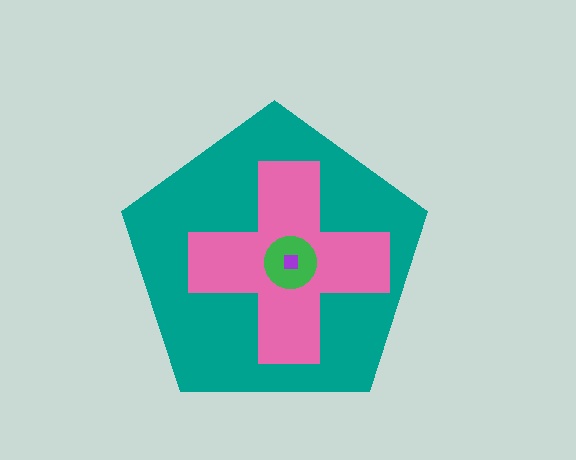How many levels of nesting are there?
4.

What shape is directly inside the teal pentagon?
The pink cross.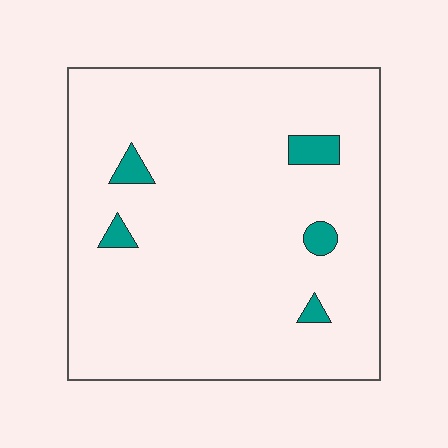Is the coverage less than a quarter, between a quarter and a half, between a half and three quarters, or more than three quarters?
Less than a quarter.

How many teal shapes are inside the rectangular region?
5.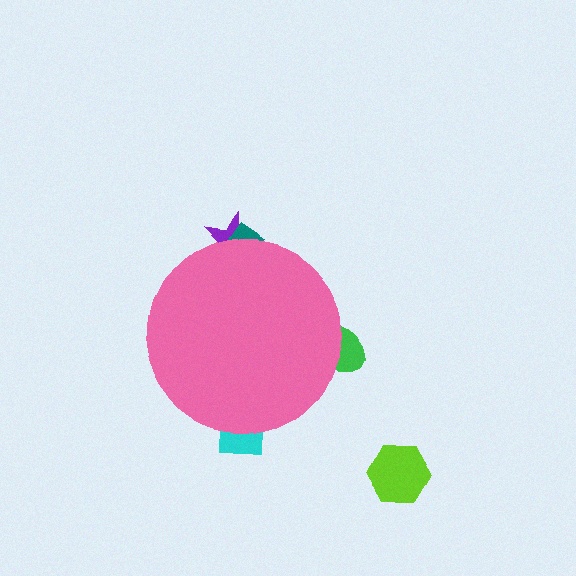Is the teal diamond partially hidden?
Yes, the teal diamond is partially hidden behind the pink circle.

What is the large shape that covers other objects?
A pink circle.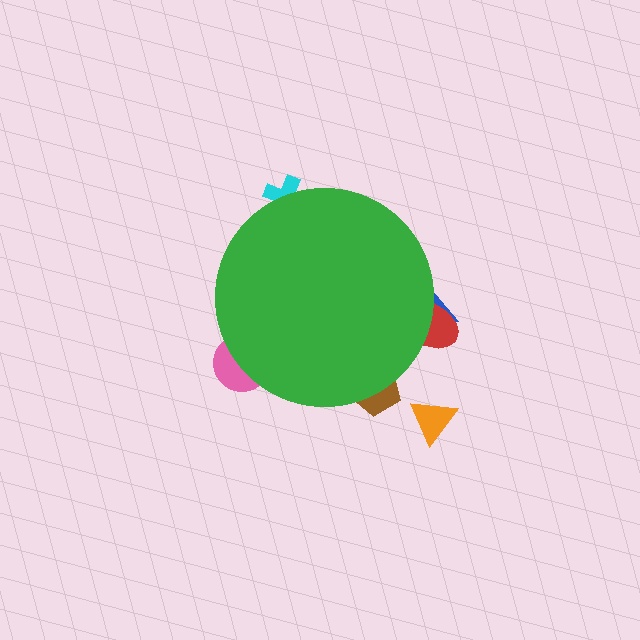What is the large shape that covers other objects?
A green circle.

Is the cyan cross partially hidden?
Yes, the cyan cross is partially hidden behind the green circle.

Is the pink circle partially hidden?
Yes, the pink circle is partially hidden behind the green circle.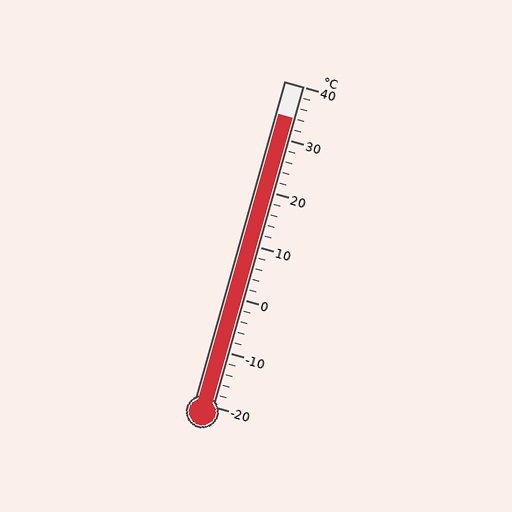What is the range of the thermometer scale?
The thermometer scale ranges from -20°C to 40°C.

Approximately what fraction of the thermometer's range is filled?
The thermometer is filled to approximately 90% of its range.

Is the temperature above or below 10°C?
The temperature is above 10°C.